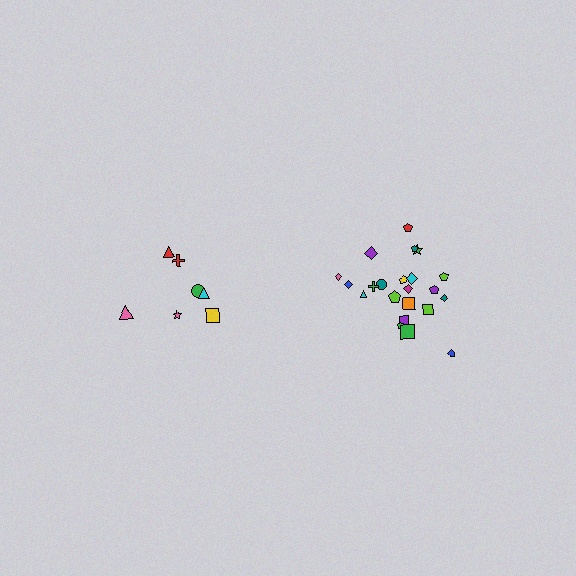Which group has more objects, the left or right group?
The right group.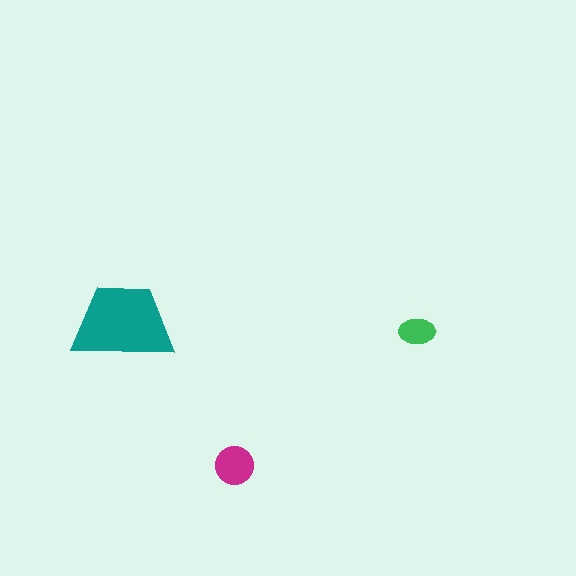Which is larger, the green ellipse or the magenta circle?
The magenta circle.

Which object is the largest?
The teal trapezoid.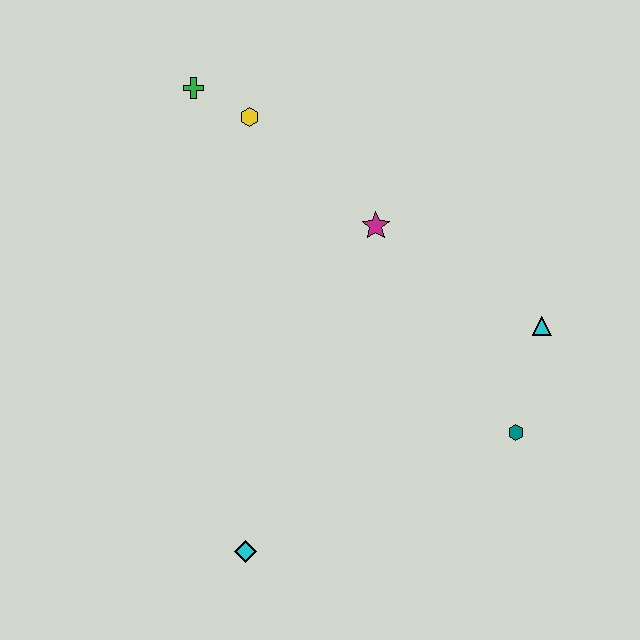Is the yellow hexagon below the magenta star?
No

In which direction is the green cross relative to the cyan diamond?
The green cross is above the cyan diamond.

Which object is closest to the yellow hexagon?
The green cross is closest to the yellow hexagon.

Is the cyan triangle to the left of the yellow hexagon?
No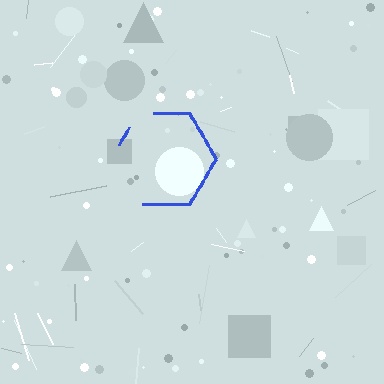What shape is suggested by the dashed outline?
The dashed outline suggests a hexagon.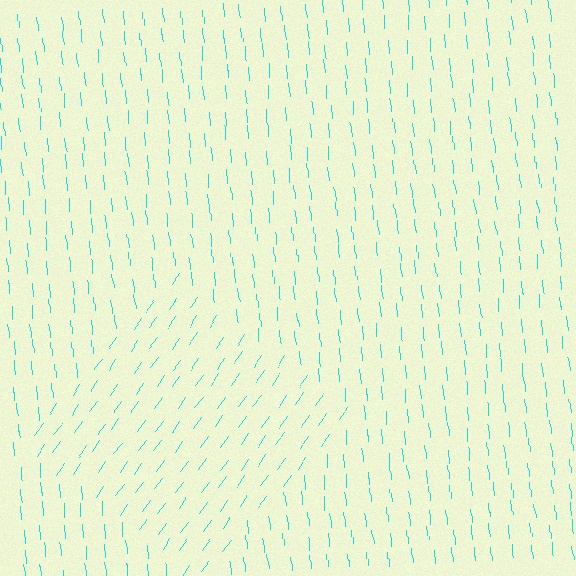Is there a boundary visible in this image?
Yes, there is a texture boundary formed by a change in line orientation.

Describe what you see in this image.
The image is filled with small cyan line segments. A diamond region in the image has lines oriented differently from the surrounding lines, creating a visible texture boundary.